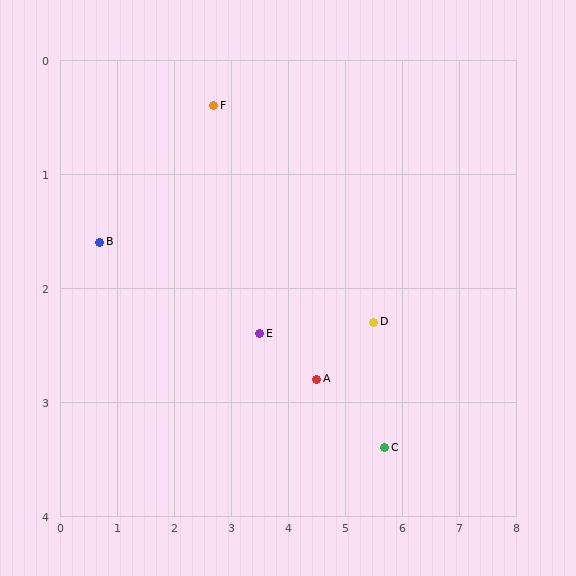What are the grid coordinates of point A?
Point A is at approximately (4.5, 2.8).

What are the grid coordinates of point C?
Point C is at approximately (5.7, 3.4).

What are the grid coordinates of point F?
Point F is at approximately (2.7, 0.4).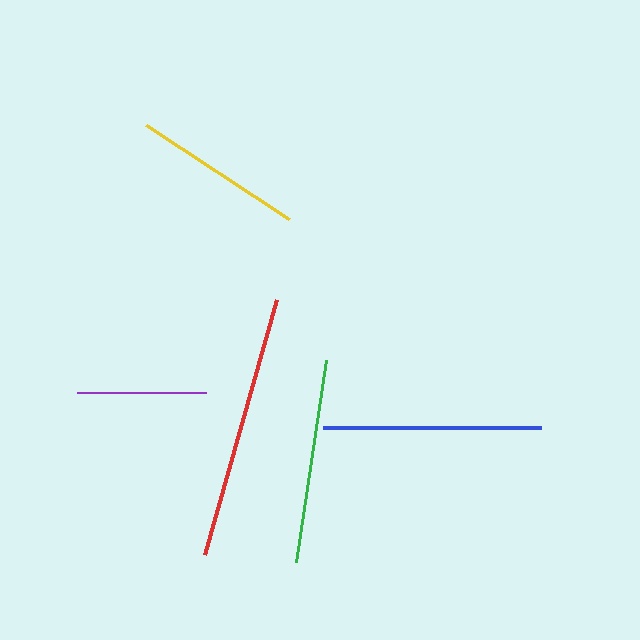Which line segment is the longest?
The red line is the longest at approximately 265 pixels.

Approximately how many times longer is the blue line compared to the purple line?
The blue line is approximately 1.7 times the length of the purple line.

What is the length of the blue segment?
The blue segment is approximately 218 pixels long.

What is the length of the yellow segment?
The yellow segment is approximately 171 pixels long.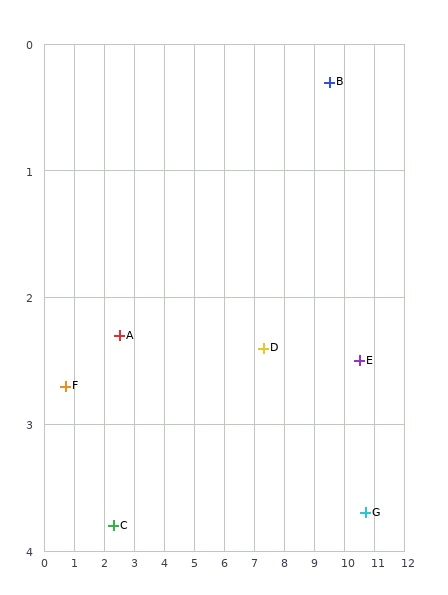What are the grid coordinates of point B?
Point B is at approximately (9.5, 0.3).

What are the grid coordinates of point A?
Point A is at approximately (2.5, 2.3).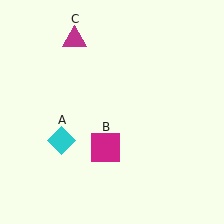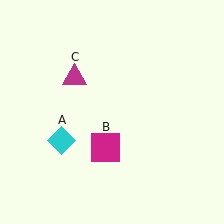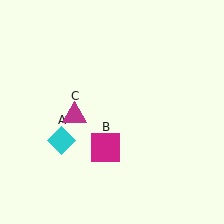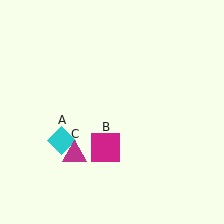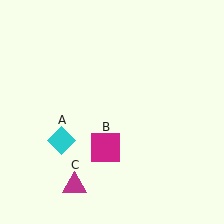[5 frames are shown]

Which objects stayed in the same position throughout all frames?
Cyan diamond (object A) and magenta square (object B) remained stationary.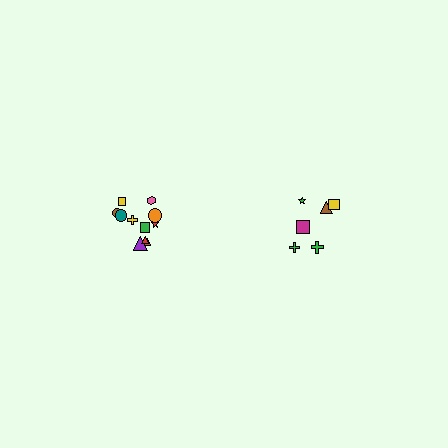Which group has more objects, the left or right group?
The left group.